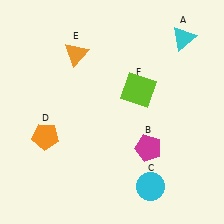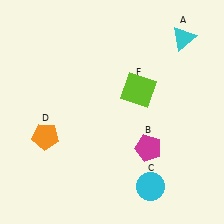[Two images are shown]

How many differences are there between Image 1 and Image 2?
There is 1 difference between the two images.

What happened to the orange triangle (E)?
The orange triangle (E) was removed in Image 2. It was in the top-left area of Image 1.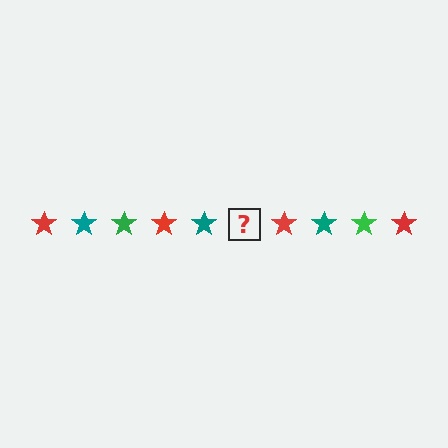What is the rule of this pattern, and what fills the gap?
The rule is that the pattern cycles through red, teal, green stars. The gap should be filled with a green star.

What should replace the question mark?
The question mark should be replaced with a green star.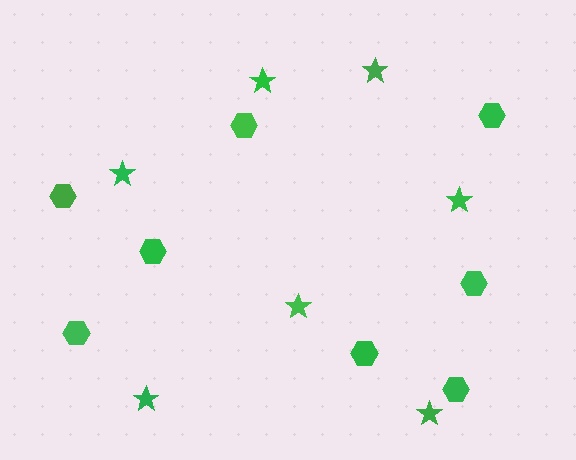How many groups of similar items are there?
There are 2 groups: one group of stars (7) and one group of hexagons (8).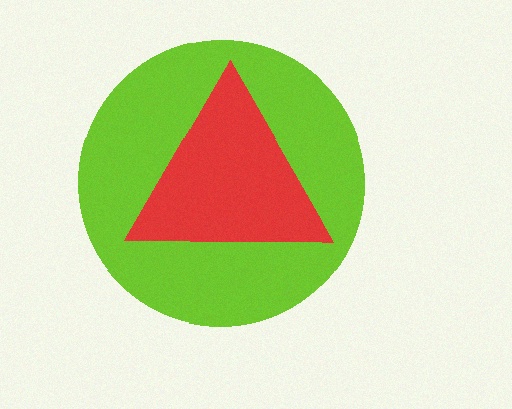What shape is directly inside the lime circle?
The red triangle.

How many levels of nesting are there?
2.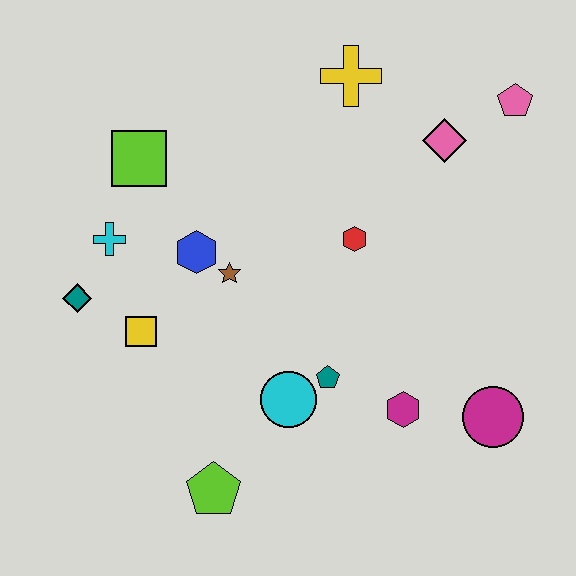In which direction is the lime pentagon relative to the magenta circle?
The lime pentagon is to the left of the magenta circle.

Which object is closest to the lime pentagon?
The cyan circle is closest to the lime pentagon.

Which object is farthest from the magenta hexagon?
The lime square is farthest from the magenta hexagon.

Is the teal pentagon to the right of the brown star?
Yes